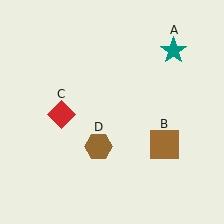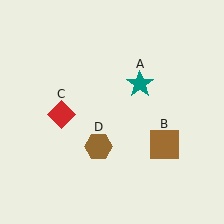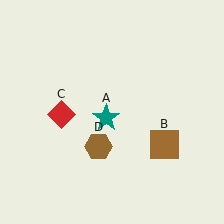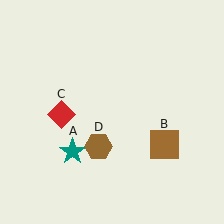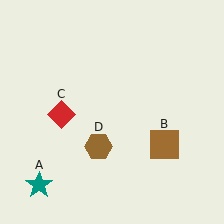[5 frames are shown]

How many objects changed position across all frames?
1 object changed position: teal star (object A).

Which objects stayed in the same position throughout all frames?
Brown square (object B) and red diamond (object C) and brown hexagon (object D) remained stationary.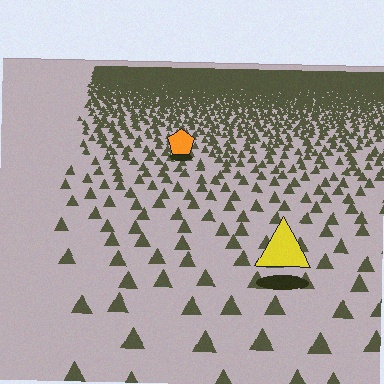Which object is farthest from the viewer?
The orange pentagon is farthest from the viewer. It appears smaller and the ground texture around it is denser.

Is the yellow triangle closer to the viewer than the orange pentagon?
Yes. The yellow triangle is closer — you can tell from the texture gradient: the ground texture is coarser near it.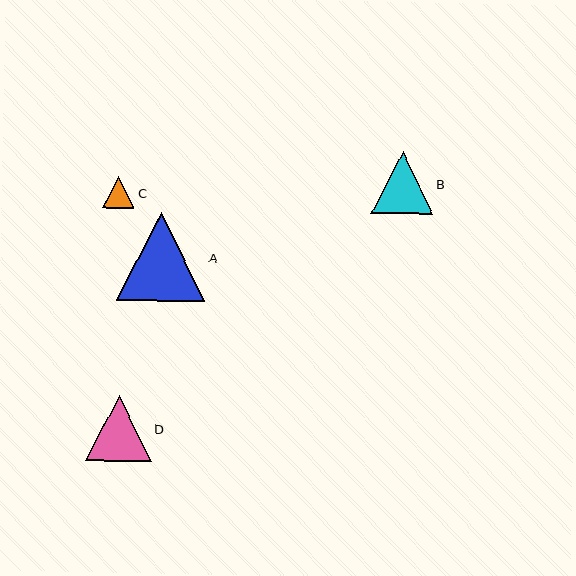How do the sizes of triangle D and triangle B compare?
Triangle D and triangle B are approximately the same size.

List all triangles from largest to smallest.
From largest to smallest: A, D, B, C.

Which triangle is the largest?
Triangle A is the largest with a size of approximately 89 pixels.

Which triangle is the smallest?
Triangle C is the smallest with a size of approximately 32 pixels.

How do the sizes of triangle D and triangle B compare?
Triangle D and triangle B are approximately the same size.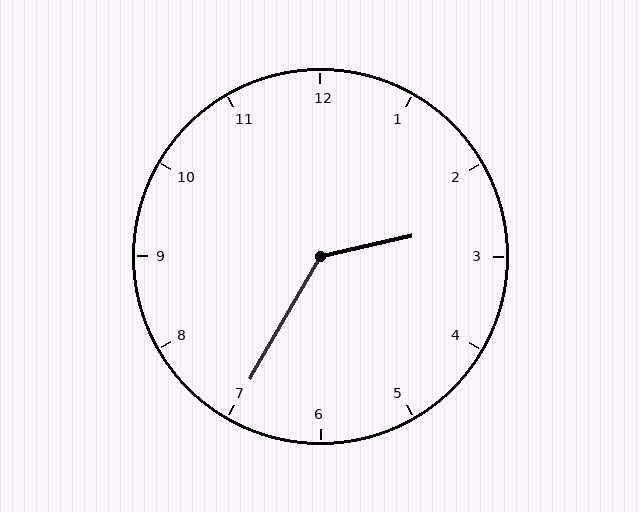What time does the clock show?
2:35.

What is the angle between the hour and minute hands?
Approximately 132 degrees.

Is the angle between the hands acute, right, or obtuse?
It is obtuse.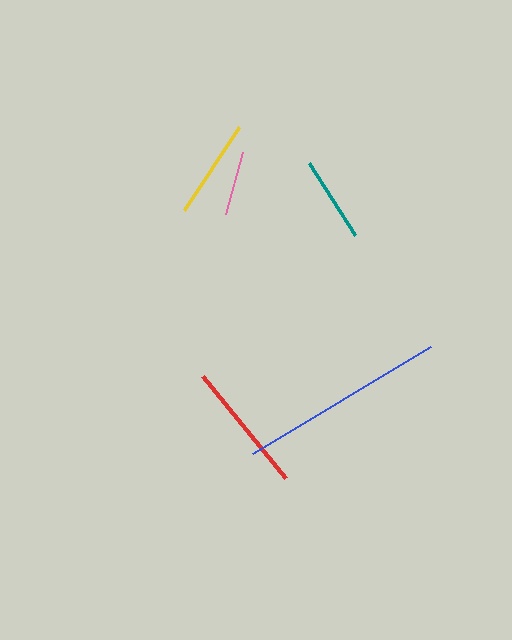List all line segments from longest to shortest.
From longest to shortest: blue, red, yellow, teal, pink.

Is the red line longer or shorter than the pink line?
The red line is longer than the pink line.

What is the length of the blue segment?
The blue segment is approximately 208 pixels long.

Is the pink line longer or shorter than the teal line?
The teal line is longer than the pink line.